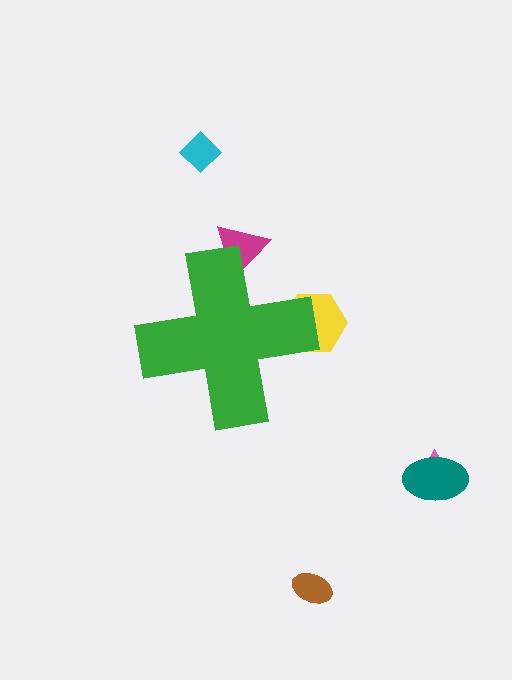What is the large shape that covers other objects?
A green cross.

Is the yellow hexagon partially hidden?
Yes, the yellow hexagon is partially hidden behind the green cross.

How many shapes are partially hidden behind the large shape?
2 shapes are partially hidden.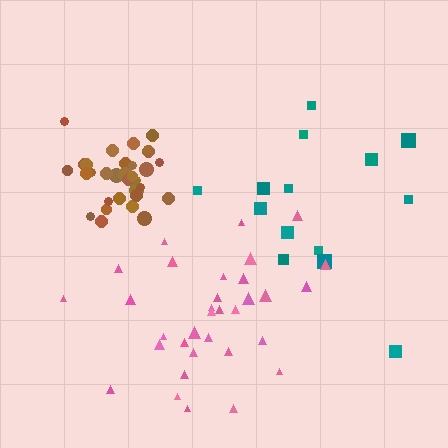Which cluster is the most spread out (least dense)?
Teal.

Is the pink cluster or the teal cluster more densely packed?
Pink.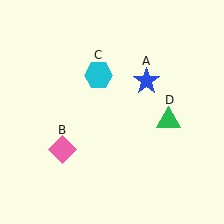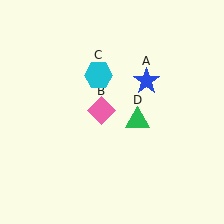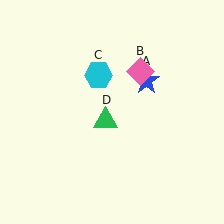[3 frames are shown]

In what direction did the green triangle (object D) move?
The green triangle (object D) moved left.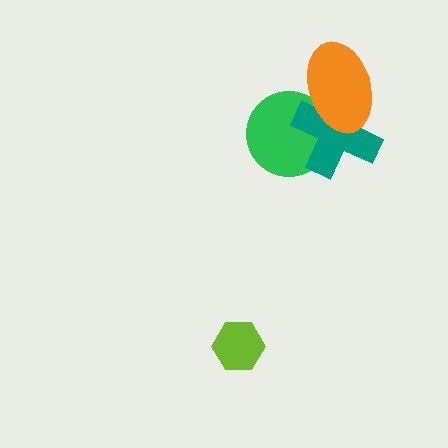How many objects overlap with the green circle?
2 objects overlap with the green circle.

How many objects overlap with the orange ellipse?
2 objects overlap with the orange ellipse.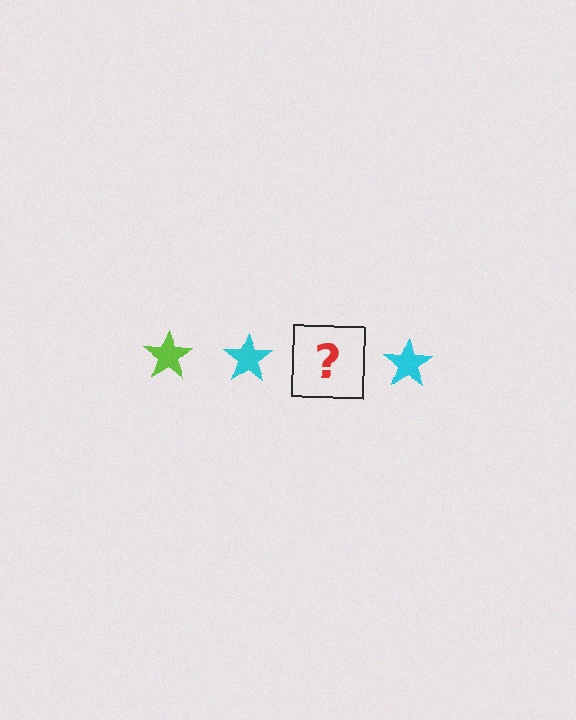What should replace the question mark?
The question mark should be replaced with a lime star.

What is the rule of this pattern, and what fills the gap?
The rule is that the pattern cycles through lime, cyan stars. The gap should be filled with a lime star.